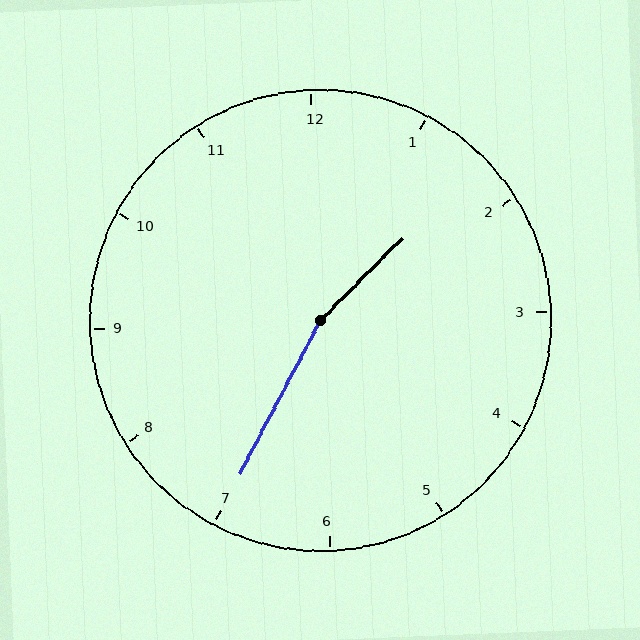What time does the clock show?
1:35.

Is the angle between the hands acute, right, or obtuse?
It is obtuse.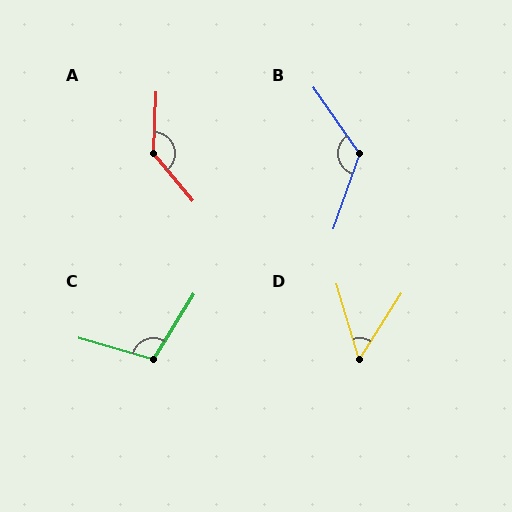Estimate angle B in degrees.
Approximately 126 degrees.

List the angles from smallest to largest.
D (49°), C (106°), B (126°), A (138°).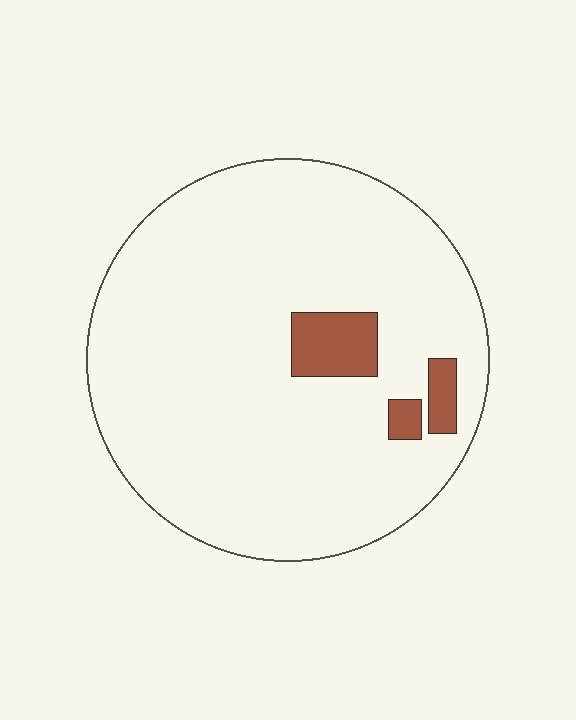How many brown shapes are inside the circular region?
3.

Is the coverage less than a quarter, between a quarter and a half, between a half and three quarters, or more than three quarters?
Less than a quarter.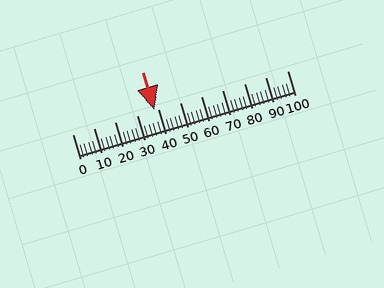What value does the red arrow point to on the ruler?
The red arrow points to approximately 38.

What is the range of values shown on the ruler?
The ruler shows values from 0 to 100.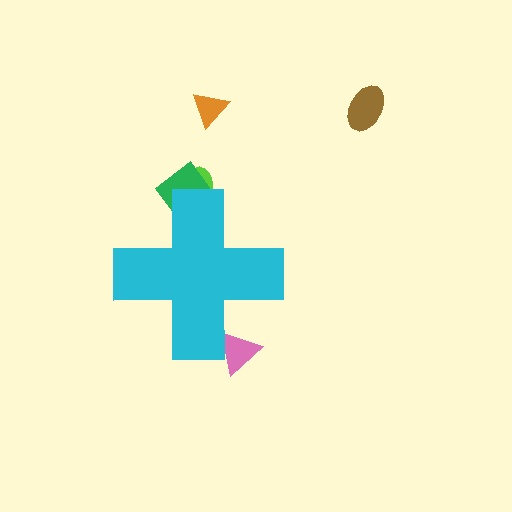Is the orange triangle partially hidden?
No, the orange triangle is fully visible.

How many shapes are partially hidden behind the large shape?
3 shapes are partially hidden.